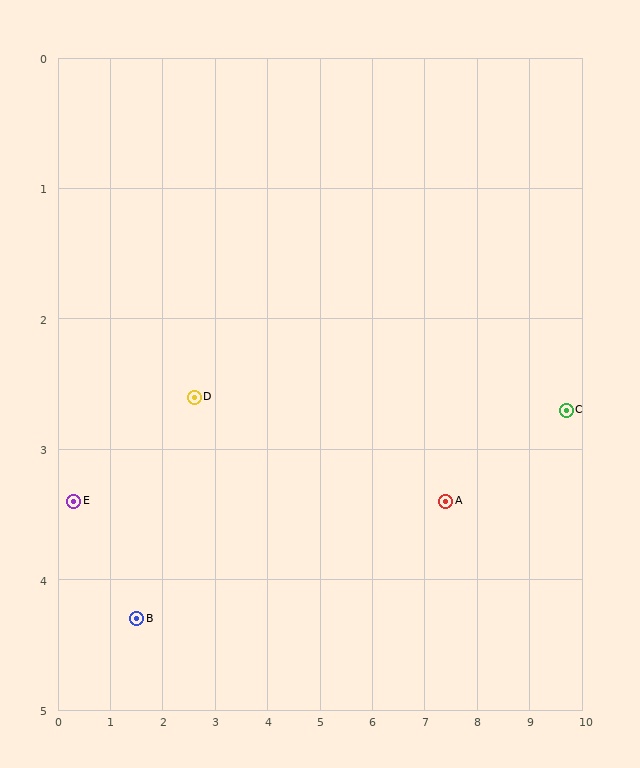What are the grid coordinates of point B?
Point B is at approximately (1.5, 4.3).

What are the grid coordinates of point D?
Point D is at approximately (2.6, 2.6).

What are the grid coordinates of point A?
Point A is at approximately (7.4, 3.4).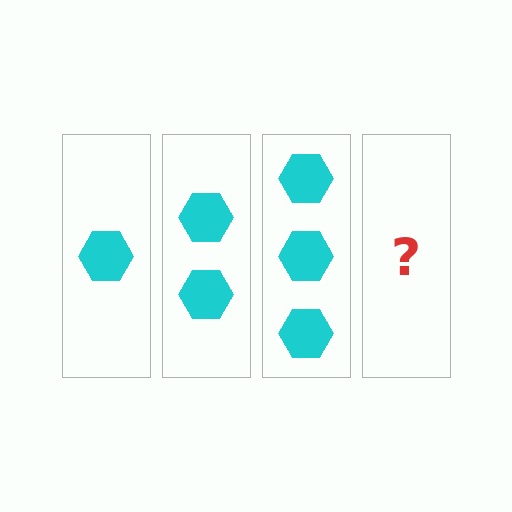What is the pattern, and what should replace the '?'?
The pattern is that each step adds one more hexagon. The '?' should be 4 hexagons.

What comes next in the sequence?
The next element should be 4 hexagons.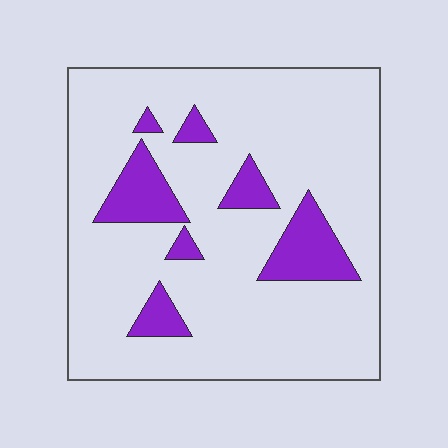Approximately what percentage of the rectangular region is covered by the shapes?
Approximately 15%.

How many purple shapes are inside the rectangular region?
7.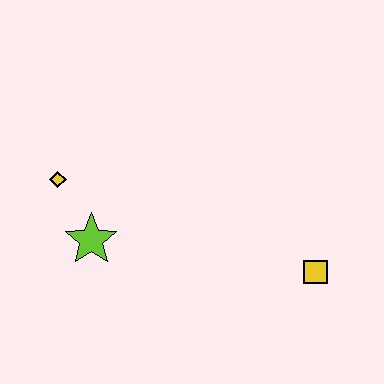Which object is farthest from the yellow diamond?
The yellow square is farthest from the yellow diamond.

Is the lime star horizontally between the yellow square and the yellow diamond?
Yes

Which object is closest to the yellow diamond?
The lime star is closest to the yellow diamond.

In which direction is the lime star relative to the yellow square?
The lime star is to the left of the yellow square.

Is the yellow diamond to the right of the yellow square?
No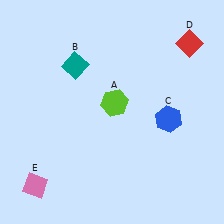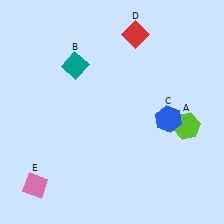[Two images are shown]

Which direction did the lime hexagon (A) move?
The lime hexagon (A) moved right.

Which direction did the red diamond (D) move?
The red diamond (D) moved left.